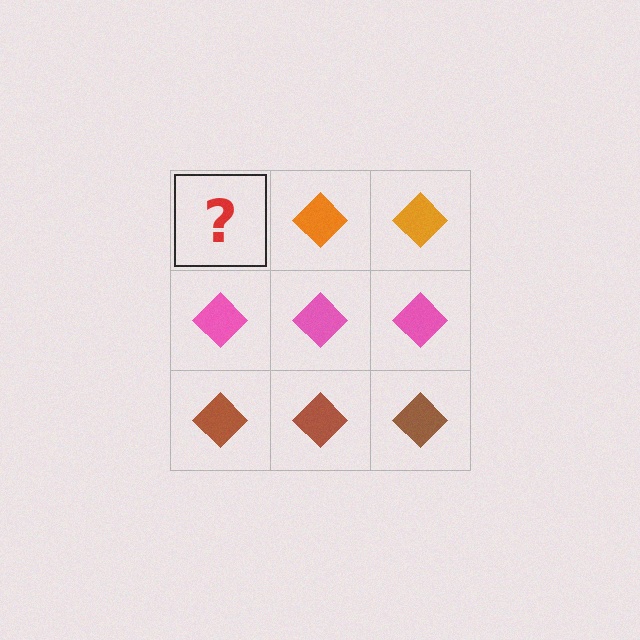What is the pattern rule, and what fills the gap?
The rule is that each row has a consistent color. The gap should be filled with an orange diamond.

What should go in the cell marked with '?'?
The missing cell should contain an orange diamond.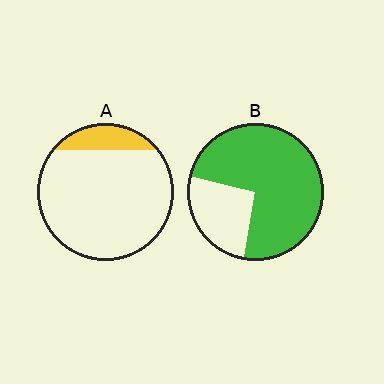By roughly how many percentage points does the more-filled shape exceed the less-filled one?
By roughly 60 percentage points (B over A).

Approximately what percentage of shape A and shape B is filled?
A is approximately 15% and B is approximately 75%.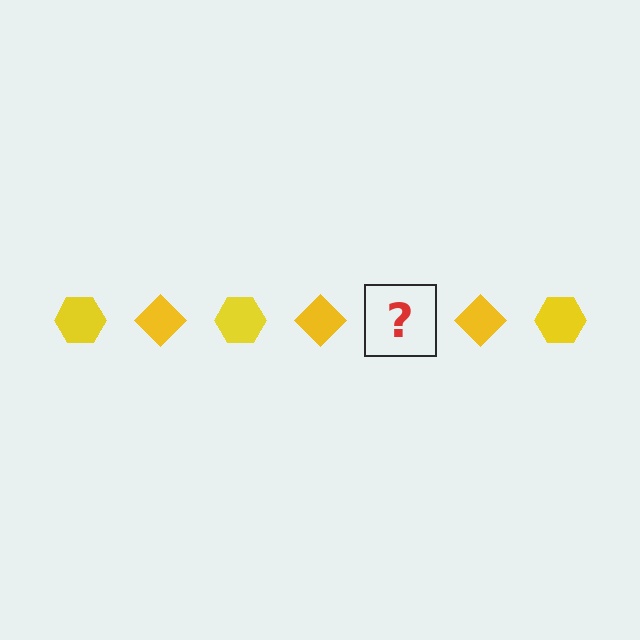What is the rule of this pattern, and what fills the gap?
The rule is that the pattern cycles through hexagon, diamond shapes in yellow. The gap should be filled with a yellow hexagon.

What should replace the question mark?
The question mark should be replaced with a yellow hexagon.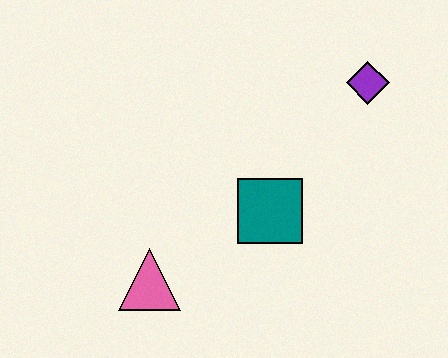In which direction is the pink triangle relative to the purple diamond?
The pink triangle is to the left of the purple diamond.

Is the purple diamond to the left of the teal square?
No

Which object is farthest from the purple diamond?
The pink triangle is farthest from the purple diamond.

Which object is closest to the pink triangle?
The teal square is closest to the pink triangle.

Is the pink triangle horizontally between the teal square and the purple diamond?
No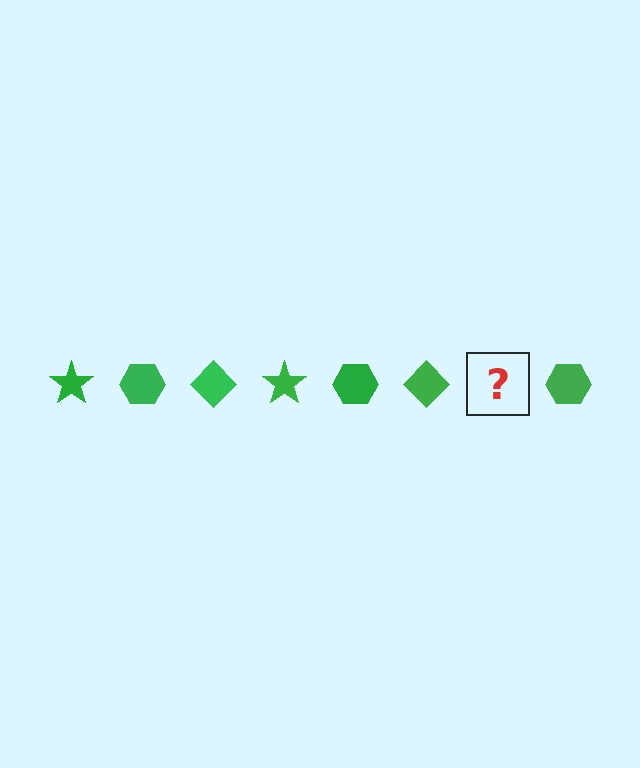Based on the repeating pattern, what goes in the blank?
The blank should be a green star.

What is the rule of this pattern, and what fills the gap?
The rule is that the pattern cycles through star, hexagon, diamond shapes in green. The gap should be filled with a green star.